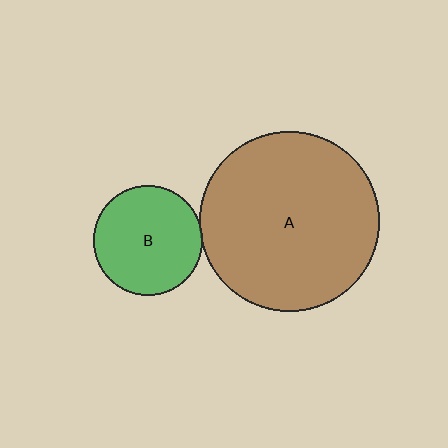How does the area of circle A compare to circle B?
Approximately 2.7 times.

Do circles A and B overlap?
Yes.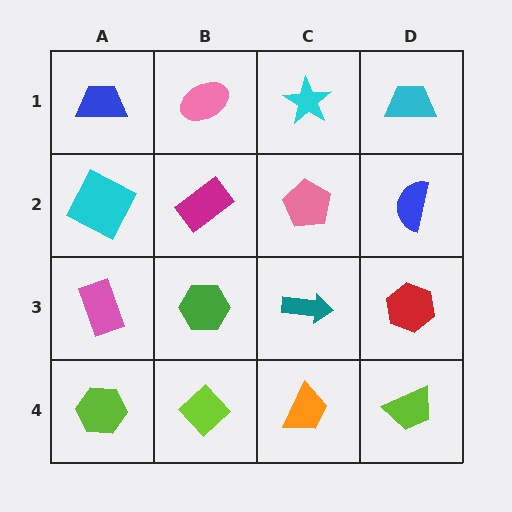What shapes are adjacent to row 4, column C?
A teal arrow (row 3, column C), a lime diamond (row 4, column B), a lime trapezoid (row 4, column D).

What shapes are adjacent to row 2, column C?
A cyan star (row 1, column C), a teal arrow (row 3, column C), a magenta rectangle (row 2, column B), a blue semicircle (row 2, column D).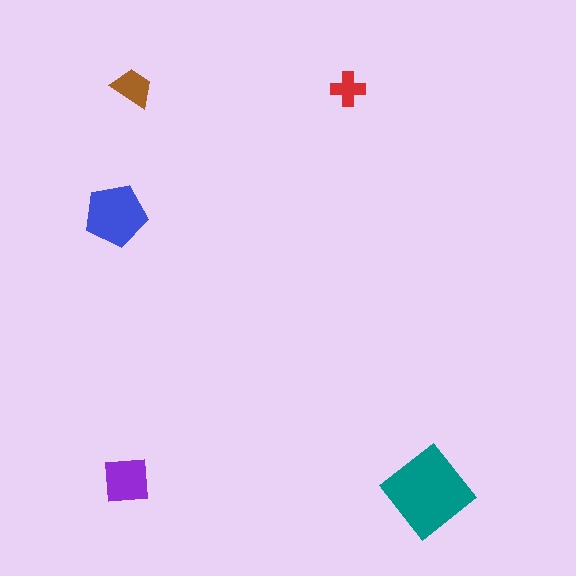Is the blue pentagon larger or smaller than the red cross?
Larger.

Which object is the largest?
The teal diamond.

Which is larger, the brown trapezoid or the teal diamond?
The teal diamond.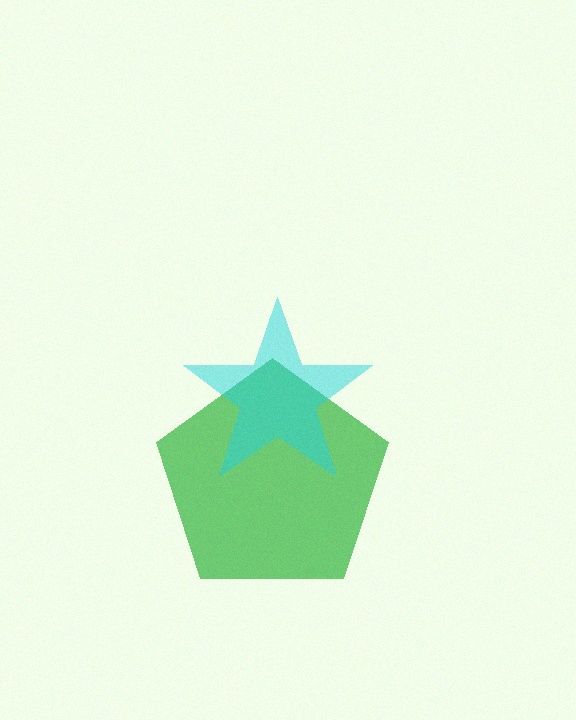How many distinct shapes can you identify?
There are 2 distinct shapes: a green pentagon, a cyan star.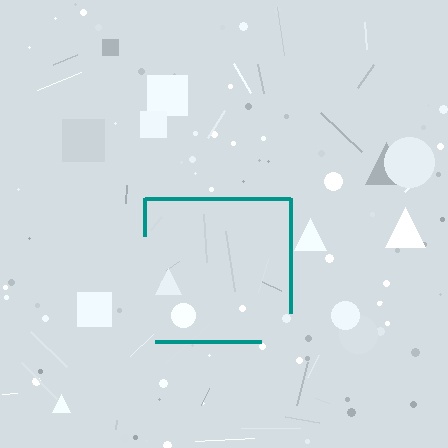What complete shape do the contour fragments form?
The contour fragments form a square.